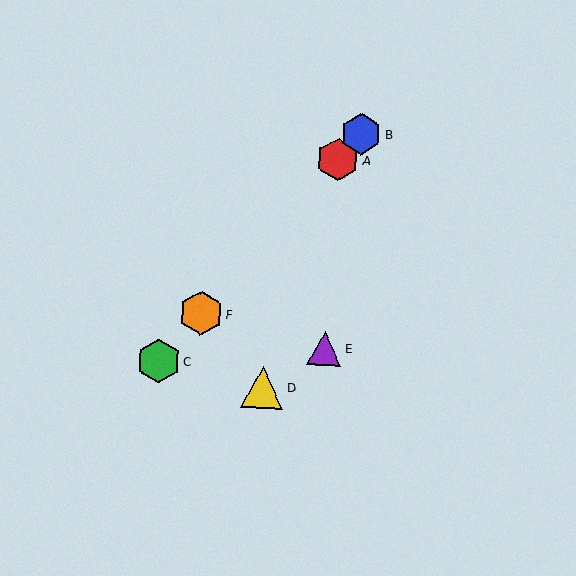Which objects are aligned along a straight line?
Objects A, B, C, F are aligned along a straight line.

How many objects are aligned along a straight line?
4 objects (A, B, C, F) are aligned along a straight line.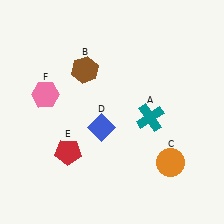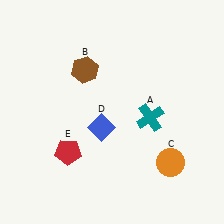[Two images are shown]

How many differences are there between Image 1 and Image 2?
There is 1 difference between the two images.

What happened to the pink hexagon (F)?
The pink hexagon (F) was removed in Image 2. It was in the top-left area of Image 1.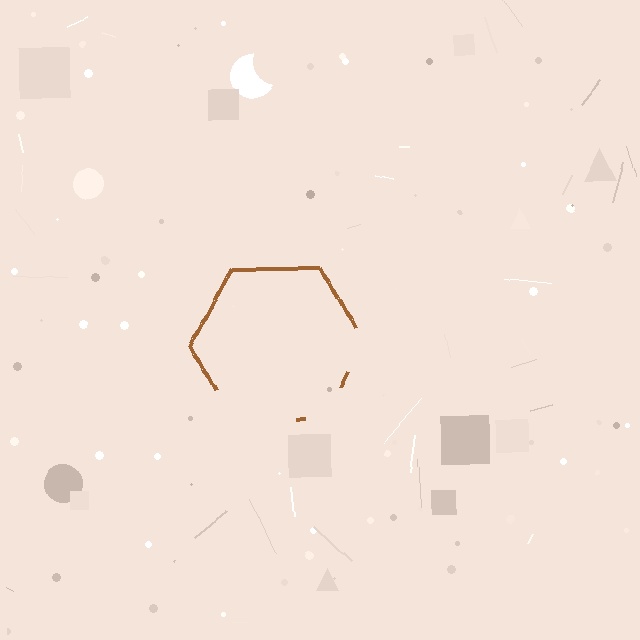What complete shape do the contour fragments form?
The contour fragments form a hexagon.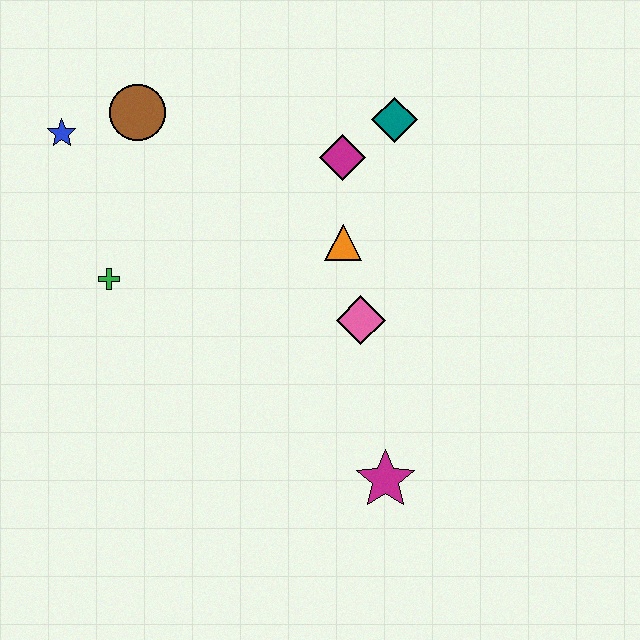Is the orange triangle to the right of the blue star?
Yes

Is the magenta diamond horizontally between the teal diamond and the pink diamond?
No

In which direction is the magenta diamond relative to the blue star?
The magenta diamond is to the right of the blue star.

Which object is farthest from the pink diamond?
The blue star is farthest from the pink diamond.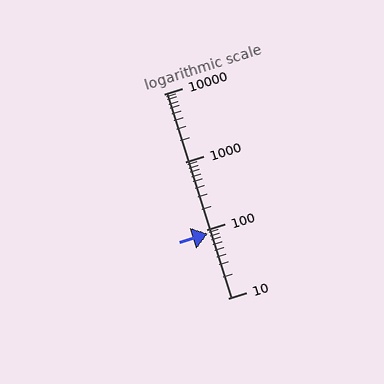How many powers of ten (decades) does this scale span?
The scale spans 3 decades, from 10 to 10000.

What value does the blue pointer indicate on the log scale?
The pointer indicates approximately 87.